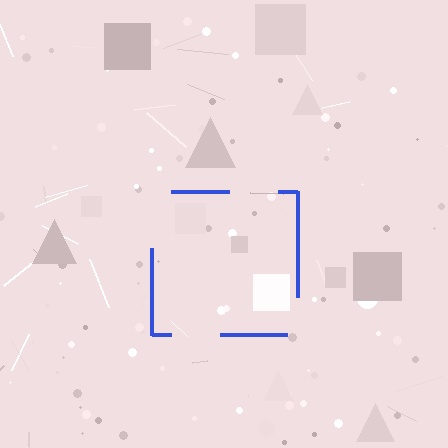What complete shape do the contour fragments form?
The contour fragments form a square.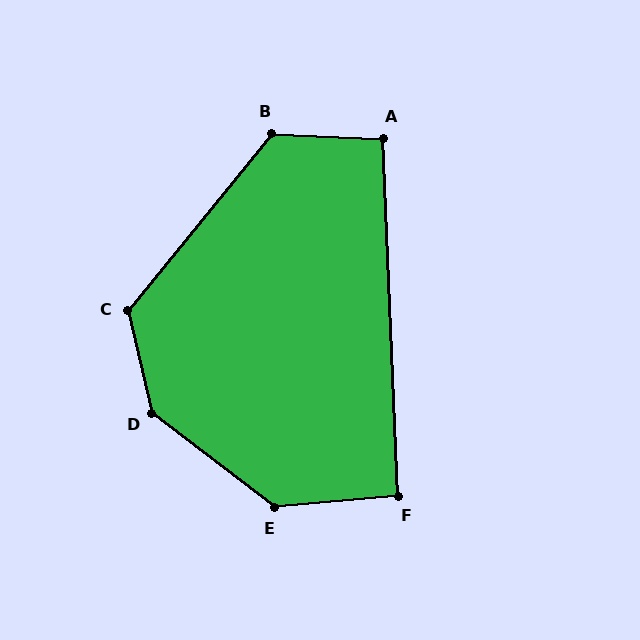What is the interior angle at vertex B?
Approximately 127 degrees (obtuse).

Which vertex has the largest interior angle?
D, at approximately 140 degrees.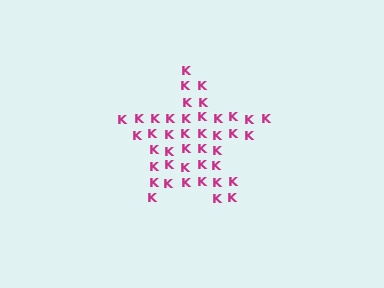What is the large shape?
The large shape is a star.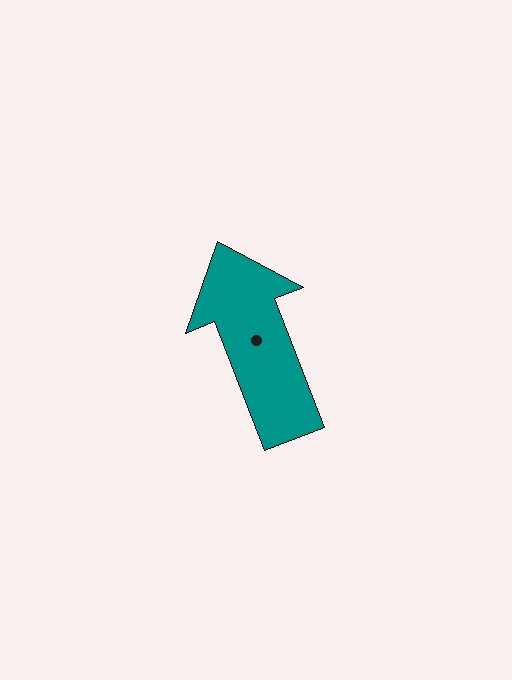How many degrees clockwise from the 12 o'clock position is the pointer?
Approximately 339 degrees.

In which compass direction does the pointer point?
North.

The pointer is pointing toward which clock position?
Roughly 11 o'clock.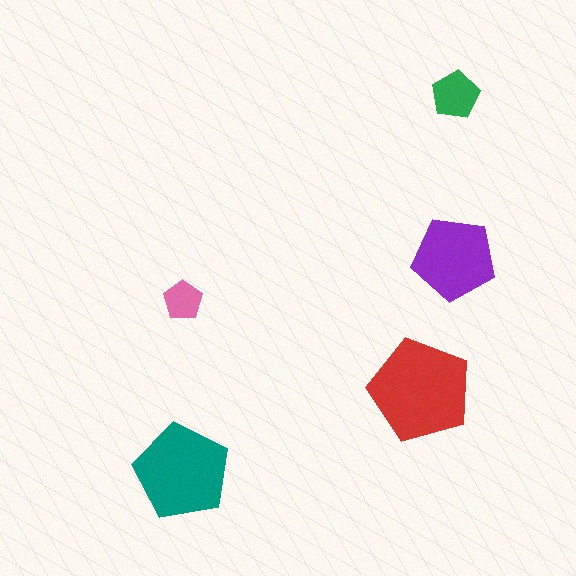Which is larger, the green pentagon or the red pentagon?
The red one.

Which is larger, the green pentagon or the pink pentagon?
The green one.